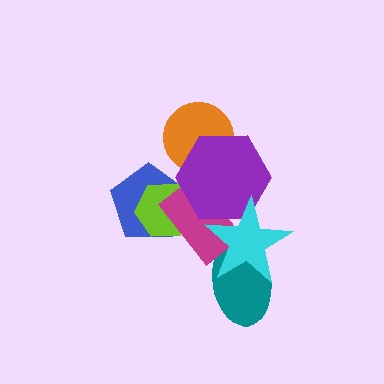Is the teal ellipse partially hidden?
Yes, it is partially covered by another shape.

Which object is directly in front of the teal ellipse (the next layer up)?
The magenta rectangle is directly in front of the teal ellipse.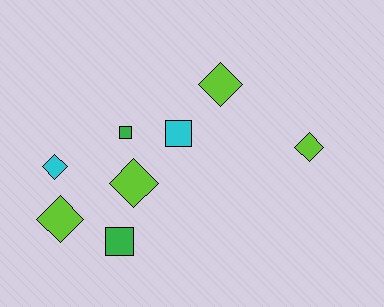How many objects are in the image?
There are 8 objects.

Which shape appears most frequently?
Diamond, with 5 objects.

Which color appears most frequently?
Lime, with 4 objects.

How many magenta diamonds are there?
There are no magenta diamonds.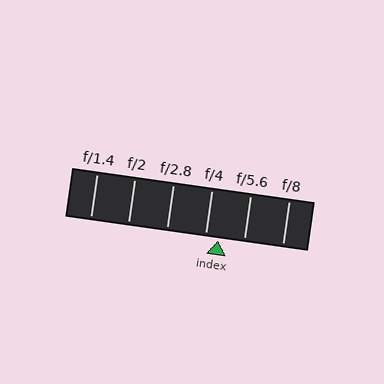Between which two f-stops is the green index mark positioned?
The index mark is between f/4 and f/5.6.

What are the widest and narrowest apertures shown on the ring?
The widest aperture shown is f/1.4 and the narrowest is f/8.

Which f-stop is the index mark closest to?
The index mark is closest to f/4.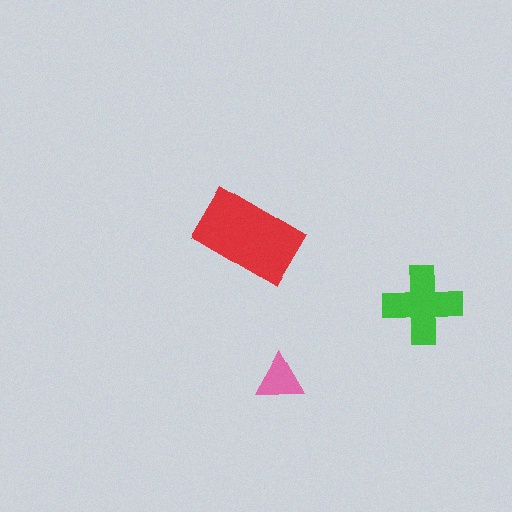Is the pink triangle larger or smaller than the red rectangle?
Smaller.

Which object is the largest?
The red rectangle.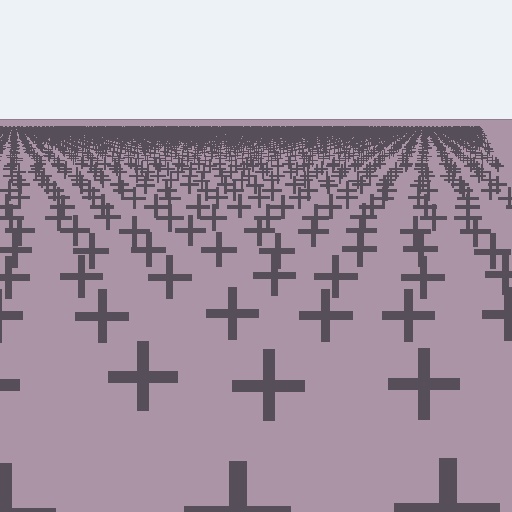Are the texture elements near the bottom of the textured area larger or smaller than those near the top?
Larger. Near the bottom, elements are closer to the viewer and appear at a bigger on-screen size.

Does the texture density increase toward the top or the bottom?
Density increases toward the top.